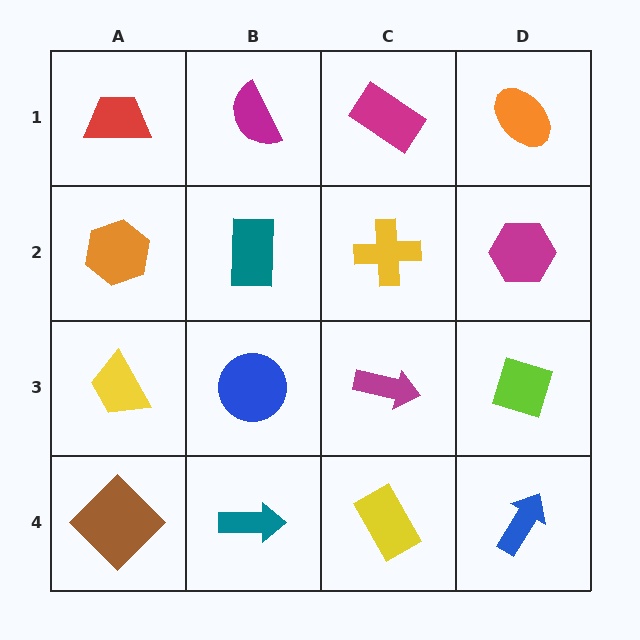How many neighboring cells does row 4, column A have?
2.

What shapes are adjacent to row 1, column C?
A yellow cross (row 2, column C), a magenta semicircle (row 1, column B), an orange ellipse (row 1, column D).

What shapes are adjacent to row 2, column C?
A magenta rectangle (row 1, column C), a magenta arrow (row 3, column C), a teal rectangle (row 2, column B), a magenta hexagon (row 2, column D).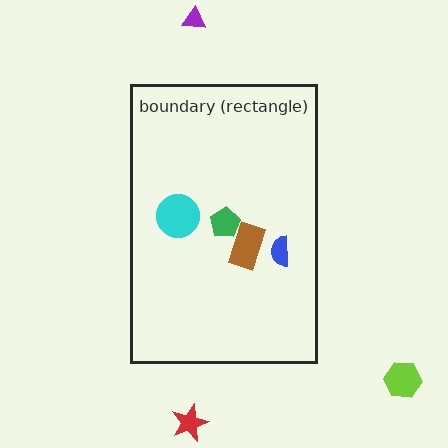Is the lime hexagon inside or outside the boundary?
Outside.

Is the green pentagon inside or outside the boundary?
Inside.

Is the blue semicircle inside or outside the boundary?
Inside.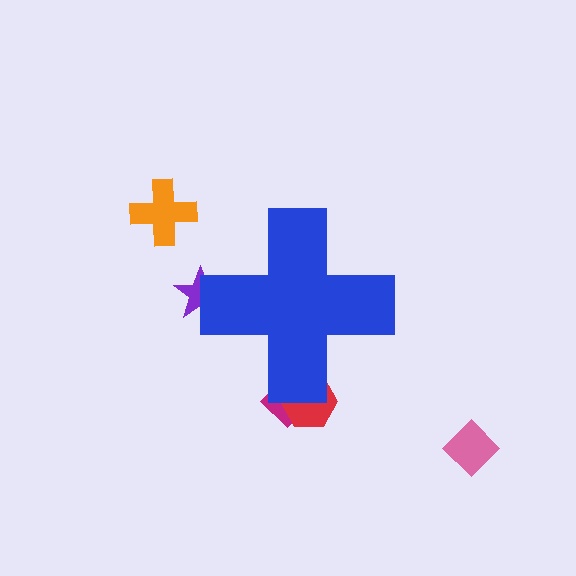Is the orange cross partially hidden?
No, the orange cross is fully visible.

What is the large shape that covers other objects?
A blue cross.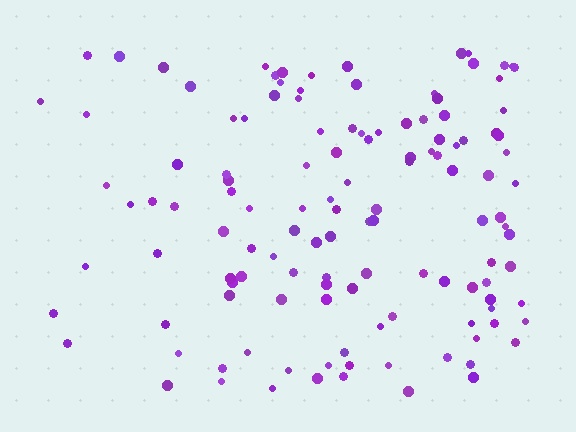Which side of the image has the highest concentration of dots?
The right.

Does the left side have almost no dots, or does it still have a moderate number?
Still a moderate number, just noticeably fewer than the right.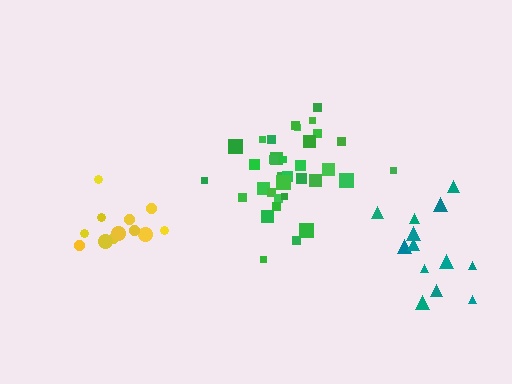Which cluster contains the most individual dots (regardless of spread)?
Green (34).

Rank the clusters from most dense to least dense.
green, yellow, teal.